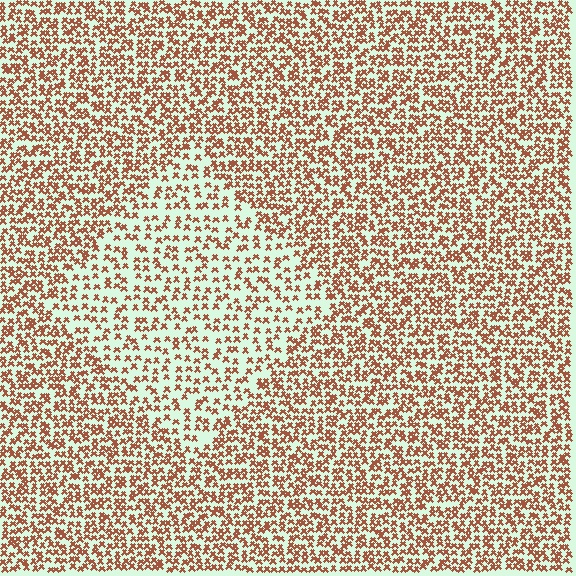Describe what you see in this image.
The image contains small brown elements arranged at two different densities. A diamond-shaped region is visible where the elements are less densely packed than the surrounding area.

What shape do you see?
I see a diamond.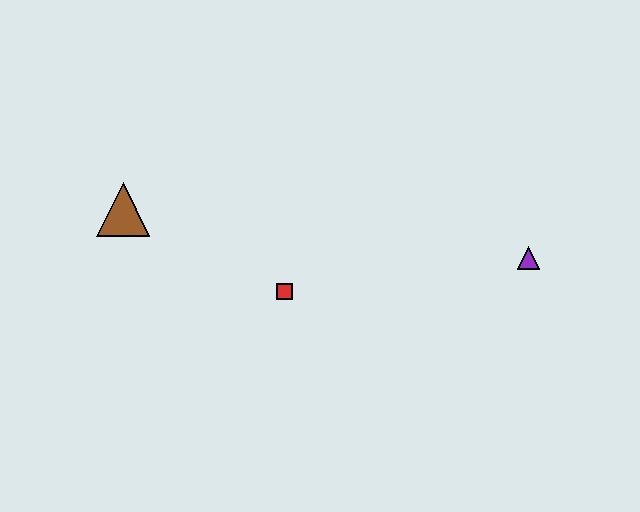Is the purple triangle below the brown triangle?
Yes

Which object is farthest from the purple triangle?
The brown triangle is farthest from the purple triangle.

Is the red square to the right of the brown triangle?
Yes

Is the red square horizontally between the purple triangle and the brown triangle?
Yes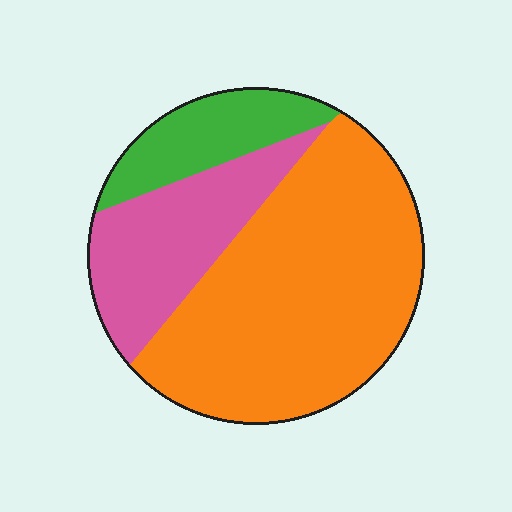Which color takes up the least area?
Green, at roughly 15%.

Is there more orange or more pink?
Orange.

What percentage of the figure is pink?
Pink covers 24% of the figure.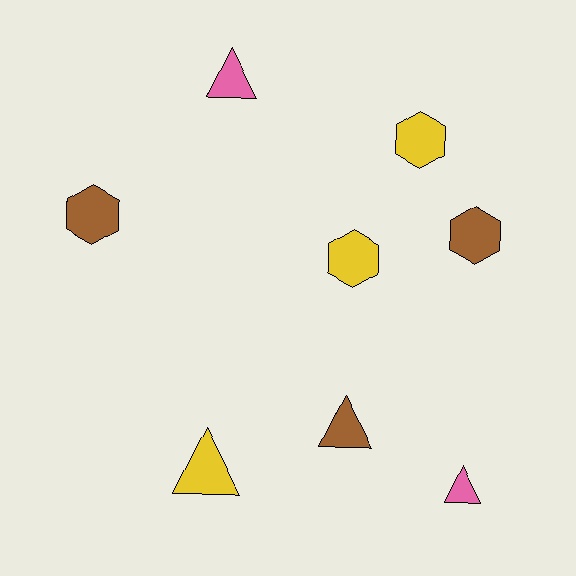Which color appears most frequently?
Yellow, with 3 objects.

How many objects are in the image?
There are 8 objects.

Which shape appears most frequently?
Triangle, with 4 objects.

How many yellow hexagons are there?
There are 2 yellow hexagons.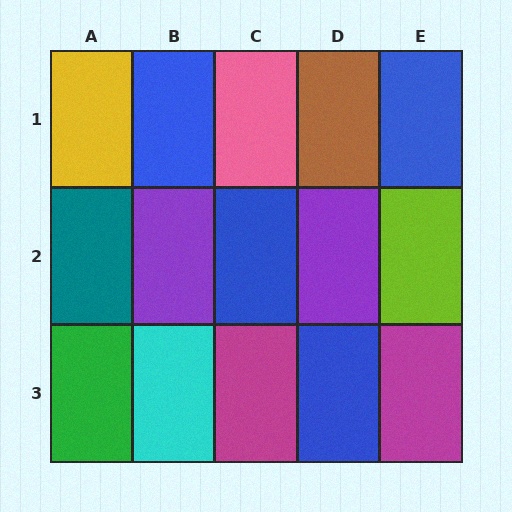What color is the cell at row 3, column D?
Blue.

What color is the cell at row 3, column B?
Cyan.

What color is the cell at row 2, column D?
Purple.